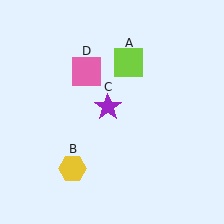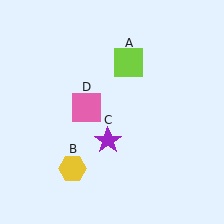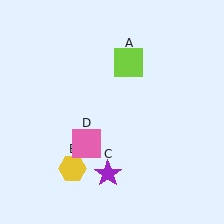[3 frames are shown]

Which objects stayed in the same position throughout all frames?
Lime square (object A) and yellow hexagon (object B) remained stationary.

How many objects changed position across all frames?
2 objects changed position: purple star (object C), pink square (object D).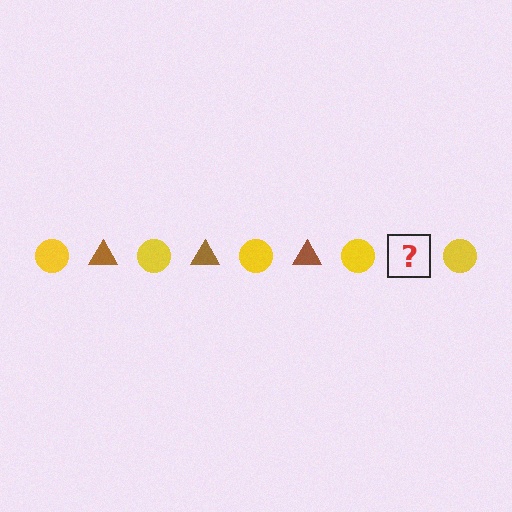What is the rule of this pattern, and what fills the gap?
The rule is that the pattern alternates between yellow circle and brown triangle. The gap should be filled with a brown triangle.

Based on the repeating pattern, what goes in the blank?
The blank should be a brown triangle.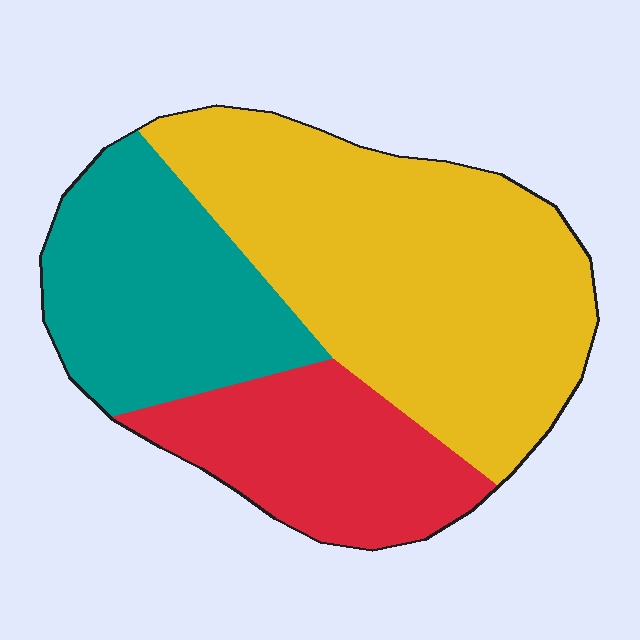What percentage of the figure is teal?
Teal takes up about one quarter (1/4) of the figure.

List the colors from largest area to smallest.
From largest to smallest: yellow, teal, red.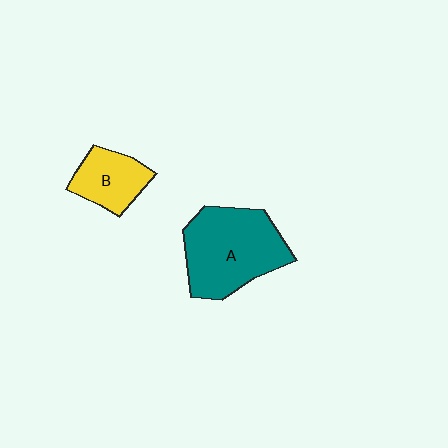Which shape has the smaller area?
Shape B (yellow).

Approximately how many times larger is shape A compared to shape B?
Approximately 2.0 times.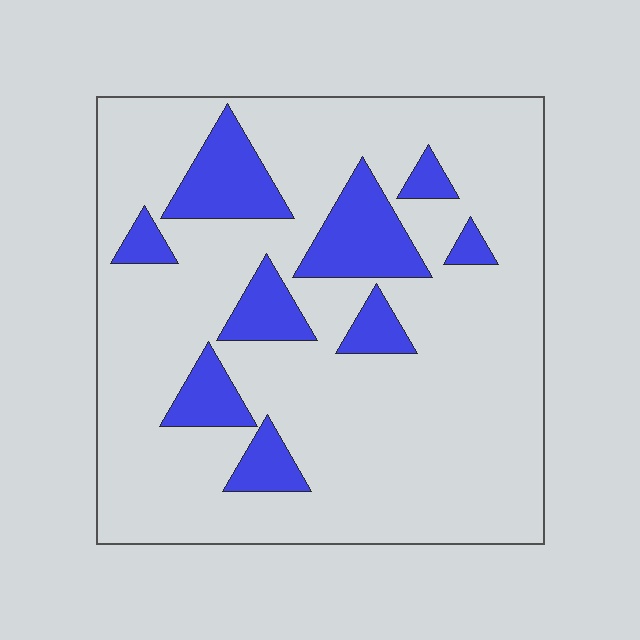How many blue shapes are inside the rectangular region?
9.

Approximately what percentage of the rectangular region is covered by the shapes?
Approximately 20%.